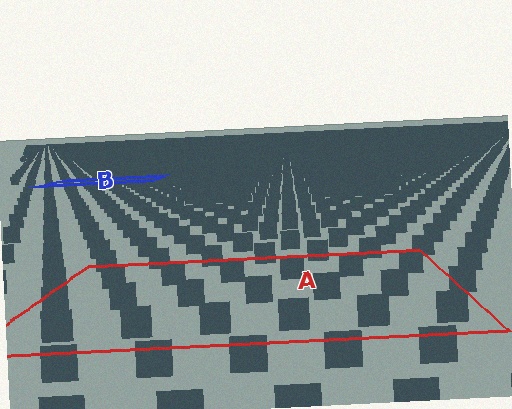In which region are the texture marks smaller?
The texture marks are smaller in region B, because it is farther away.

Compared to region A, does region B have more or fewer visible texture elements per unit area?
Region B has more texture elements per unit area — they are packed more densely because it is farther away.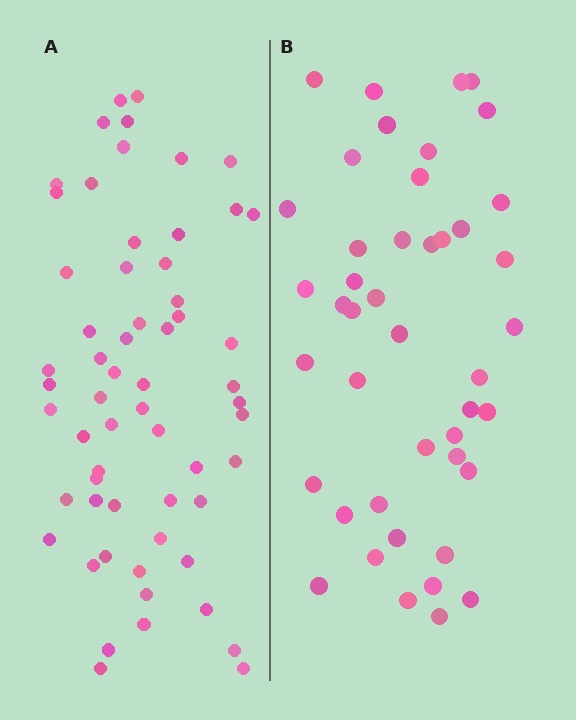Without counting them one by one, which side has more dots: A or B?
Region A (the left region) has more dots.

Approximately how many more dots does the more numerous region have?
Region A has approximately 15 more dots than region B.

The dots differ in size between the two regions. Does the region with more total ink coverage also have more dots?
No. Region B has more total ink coverage because its dots are larger, but region A actually contains more individual dots. Total area can be misleading — the number of items is what matters here.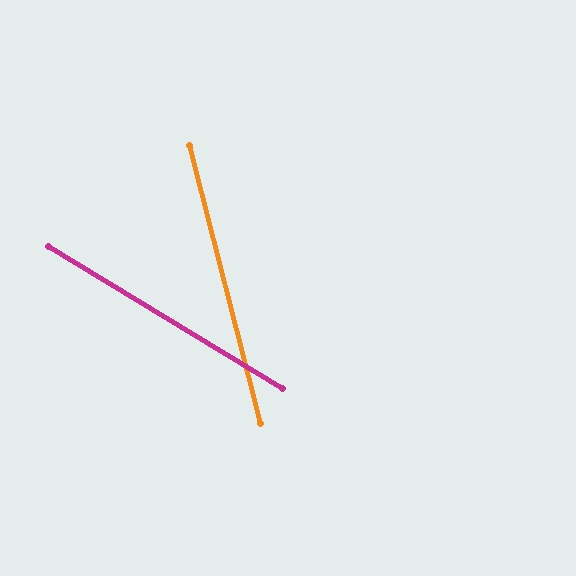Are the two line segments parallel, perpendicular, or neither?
Neither parallel nor perpendicular — they differ by about 45°.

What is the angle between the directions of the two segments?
Approximately 45 degrees.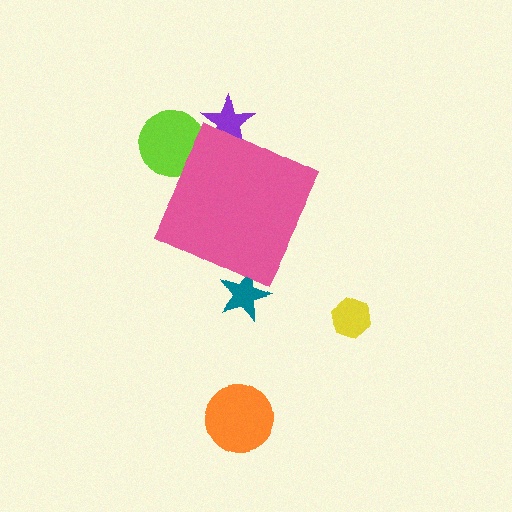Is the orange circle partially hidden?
No, the orange circle is fully visible.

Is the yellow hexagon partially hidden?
No, the yellow hexagon is fully visible.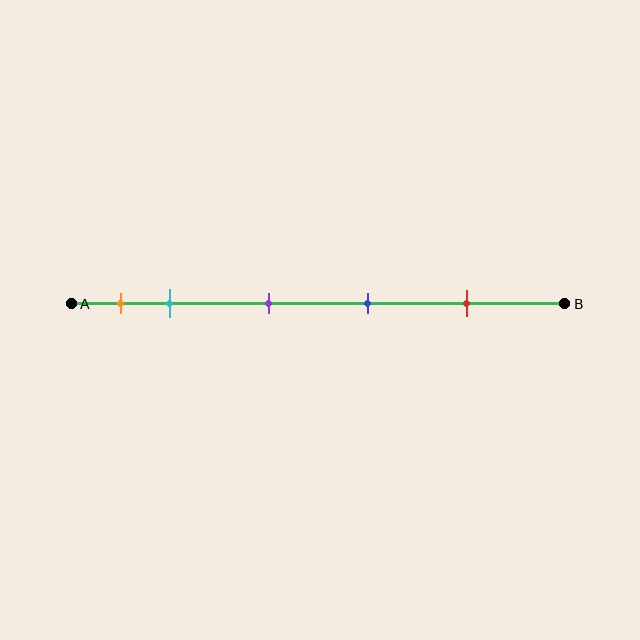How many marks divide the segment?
There are 5 marks dividing the segment.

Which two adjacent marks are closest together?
The orange and cyan marks are the closest adjacent pair.